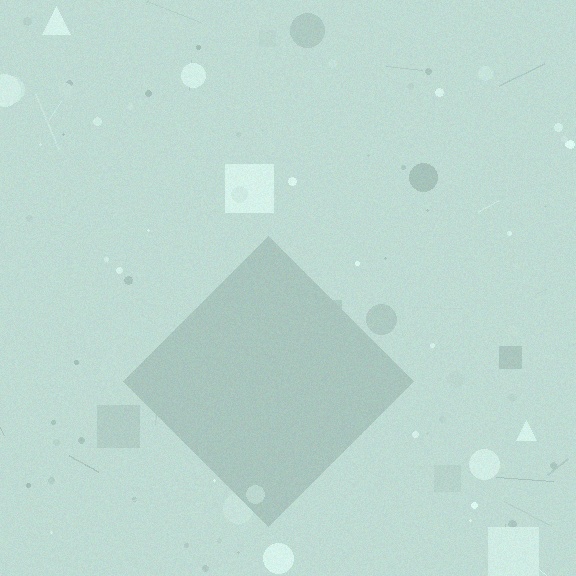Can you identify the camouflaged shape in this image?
The camouflaged shape is a diamond.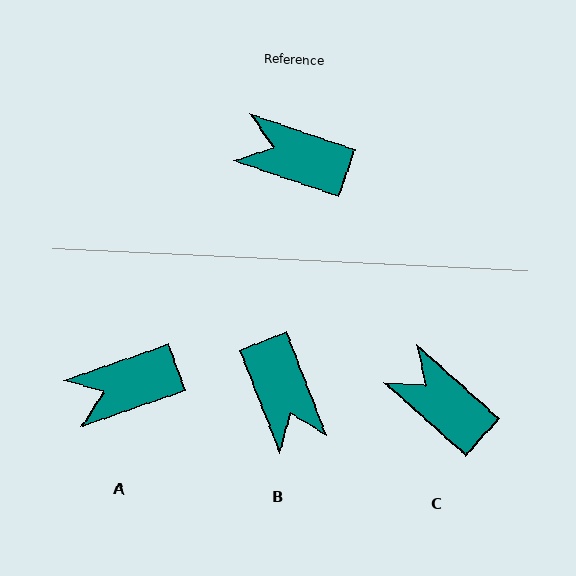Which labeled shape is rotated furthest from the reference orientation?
B, about 130 degrees away.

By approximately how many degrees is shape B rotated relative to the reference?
Approximately 130 degrees counter-clockwise.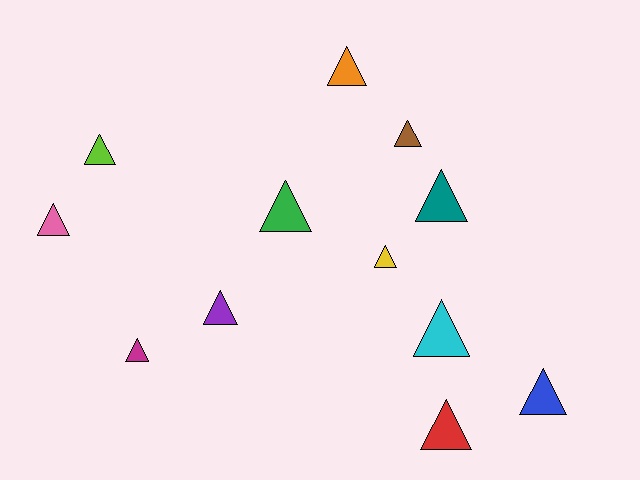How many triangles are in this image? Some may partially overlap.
There are 12 triangles.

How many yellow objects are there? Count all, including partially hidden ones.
There is 1 yellow object.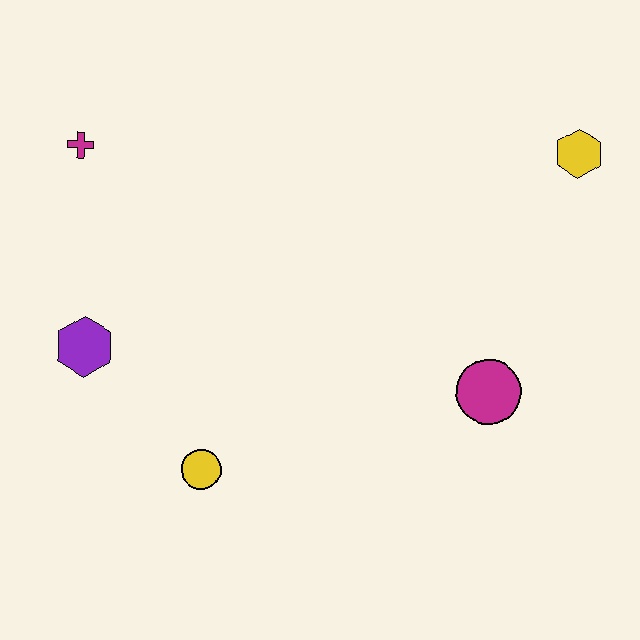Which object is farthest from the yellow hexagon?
The purple hexagon is farthest from the yellow hexagon.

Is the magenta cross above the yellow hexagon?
No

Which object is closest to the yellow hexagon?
The magenta circle is closest to the yellow hexagon.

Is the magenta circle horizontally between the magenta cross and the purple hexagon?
No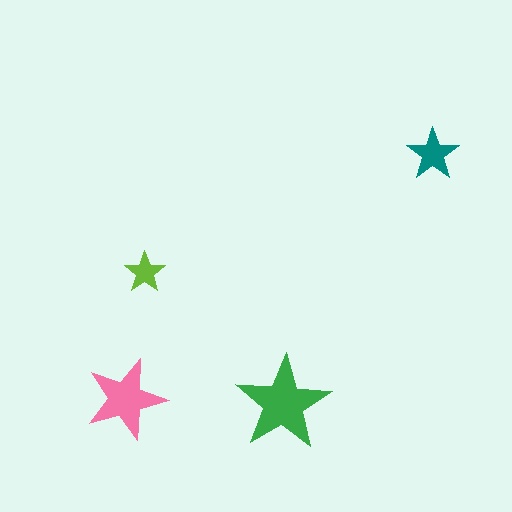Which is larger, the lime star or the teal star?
The teal one.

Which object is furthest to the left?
The pink star is leftmost.